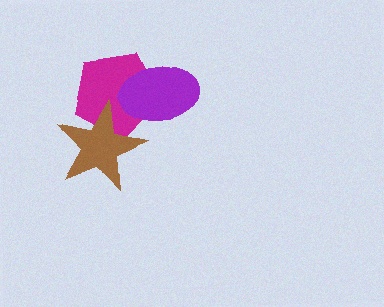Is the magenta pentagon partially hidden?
Yes, it is partially covered by another shape.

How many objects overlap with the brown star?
2 objects overlap with the brown star.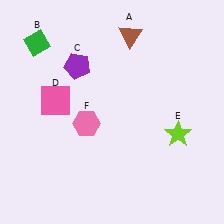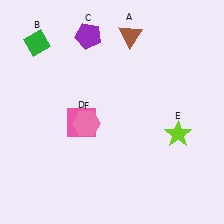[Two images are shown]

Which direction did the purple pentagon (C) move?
The purple pentagon (C) moved up.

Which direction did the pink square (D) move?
The pink square (D) moved right.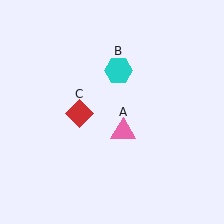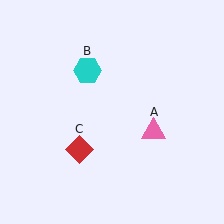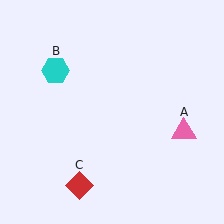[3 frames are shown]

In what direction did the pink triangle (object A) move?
The pink triangle (object A) moved right.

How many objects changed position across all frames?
3 objects changed position: pink triangle (object A), cyan hexagon (object B), red diamond (object C).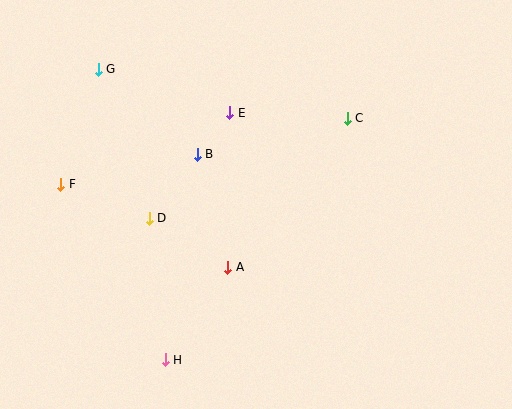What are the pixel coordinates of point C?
Point C is at (347, 118).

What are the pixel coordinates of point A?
Point A is at (228, 267).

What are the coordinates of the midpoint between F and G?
The midpoint between F and G is at (80, 127).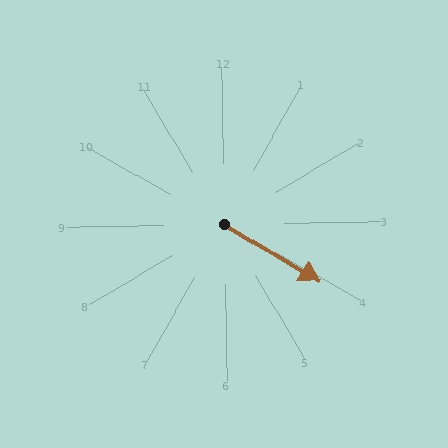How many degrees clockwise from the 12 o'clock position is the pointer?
Approximately 122 degrees.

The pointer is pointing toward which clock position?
Roughly 4 o'clock.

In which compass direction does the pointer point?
Southeast.